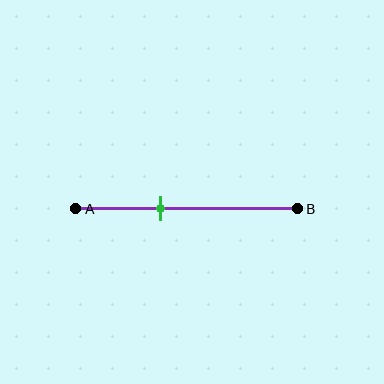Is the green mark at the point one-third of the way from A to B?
No, the mark is at about 40% from A, not at the 33% one-third point.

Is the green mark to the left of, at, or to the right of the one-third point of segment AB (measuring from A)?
The green mark is to the right of the one-third point of segment AB.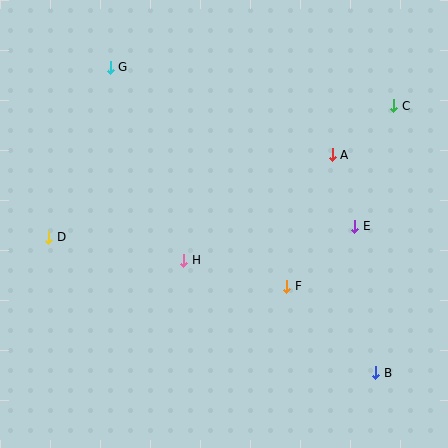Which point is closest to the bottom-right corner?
Point B is closest to the bottom-right corner.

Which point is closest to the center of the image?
Point H at (184, 260) is closest to the center.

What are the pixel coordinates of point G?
Point G is at (110, 67).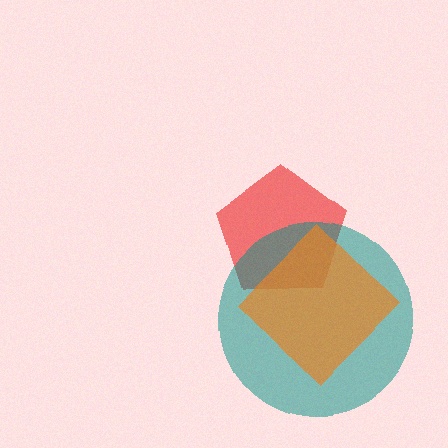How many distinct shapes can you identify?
There are 3 distinct shapes: a red pentagon, a teal circle, an orange diamond.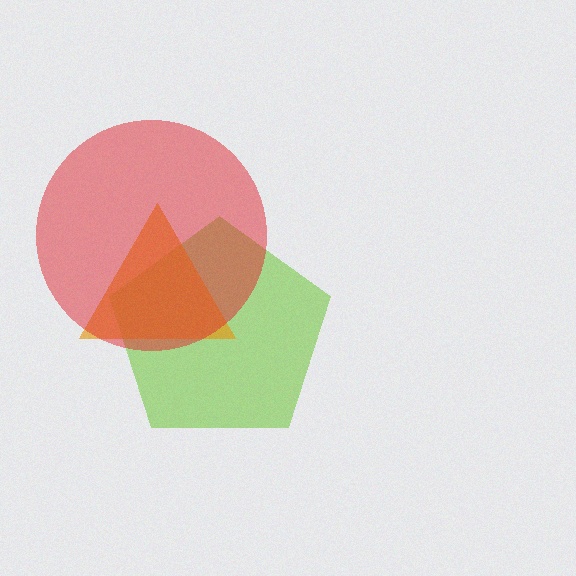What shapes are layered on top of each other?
The layered shapes are: a lime pentagon, an orange triangle, a red circle.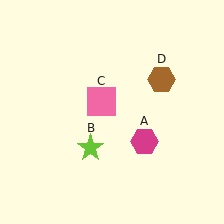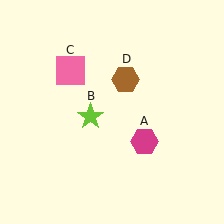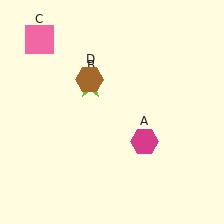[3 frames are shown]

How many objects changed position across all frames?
3 objects changed position: lime star (object B), pink square (object C), brown hexagon (object D).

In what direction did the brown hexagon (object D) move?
The brown hexagon (object D) moved left.